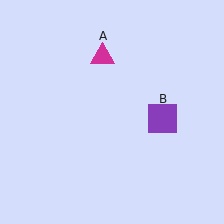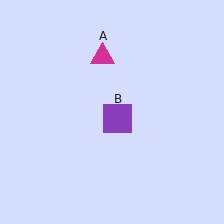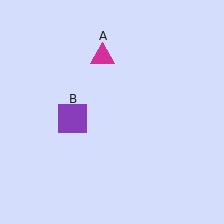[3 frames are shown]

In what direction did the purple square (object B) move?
The purple square (object B) moved left.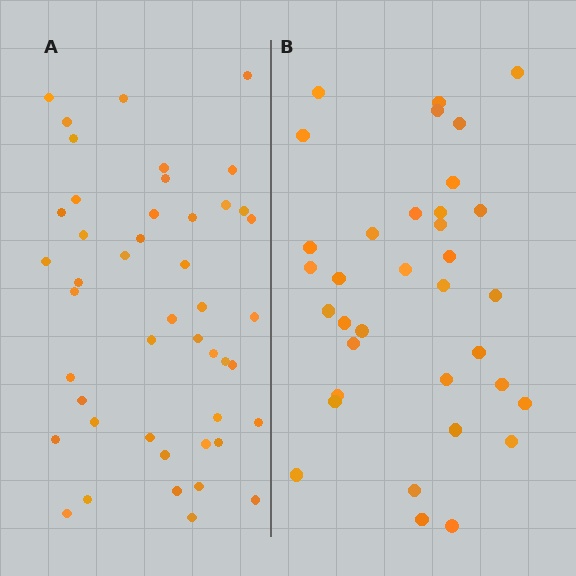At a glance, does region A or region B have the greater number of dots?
Region A (the left region) has more dots.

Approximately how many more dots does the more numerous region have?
Region A has roughly 12 or so more dots than region B.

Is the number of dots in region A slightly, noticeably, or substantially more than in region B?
Region A has noticeably more, but not dramatically so. The ratio is roughly 1.3 to 1.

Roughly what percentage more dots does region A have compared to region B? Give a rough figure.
About 30% more.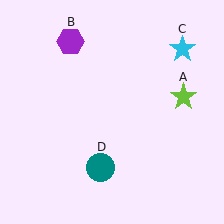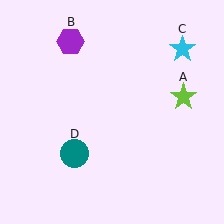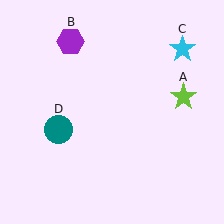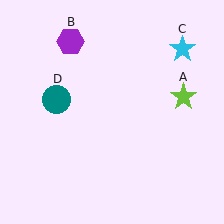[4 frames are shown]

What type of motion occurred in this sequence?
The teal circle (object D) rotated clockwise around the center of the scene.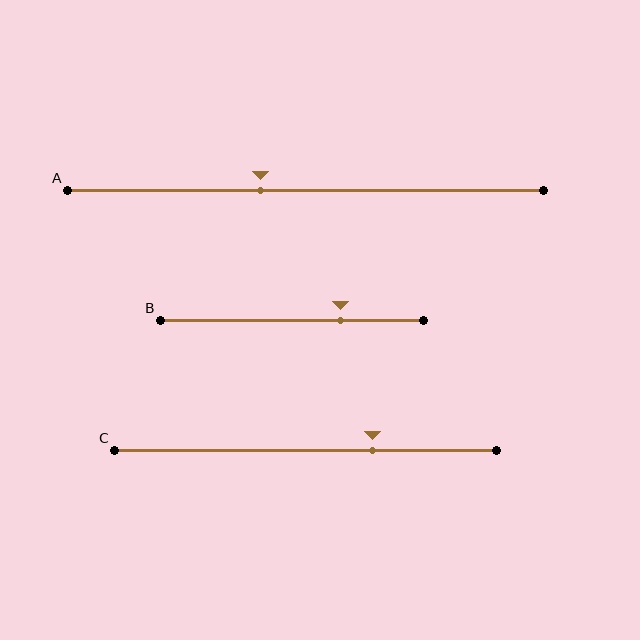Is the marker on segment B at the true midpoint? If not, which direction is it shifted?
No, the marker on segment B is shifted to the right by about 18% of the segment length.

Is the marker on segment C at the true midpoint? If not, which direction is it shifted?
No, the marker on segment C is shifted to the right by about 18% of the segment length.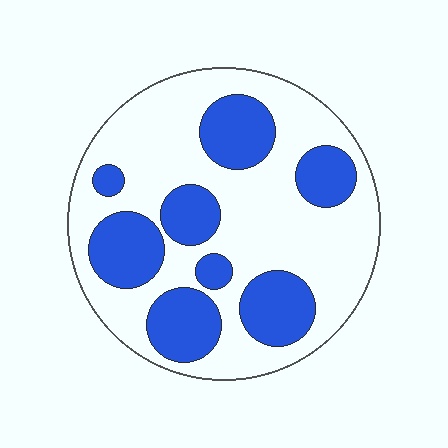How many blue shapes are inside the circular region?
8.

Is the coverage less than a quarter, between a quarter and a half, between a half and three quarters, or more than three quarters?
Between a quarter and a half.